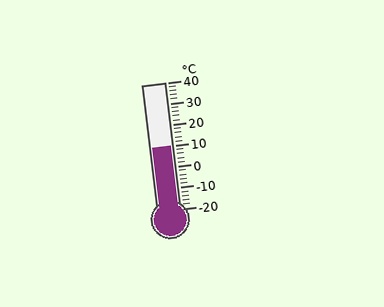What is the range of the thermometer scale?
The thermometer scale ranges from -20°C to 40°C.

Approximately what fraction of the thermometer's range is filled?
The thermometer is filled to approximately 50% of its range.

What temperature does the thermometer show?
The thermometer shows approximately 10°C.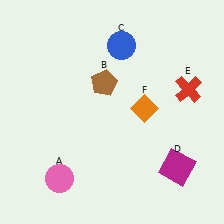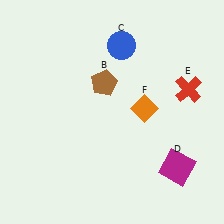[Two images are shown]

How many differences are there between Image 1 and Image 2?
There is 1 difference between the two images.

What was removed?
The pink circle (A) was removed in Image 2.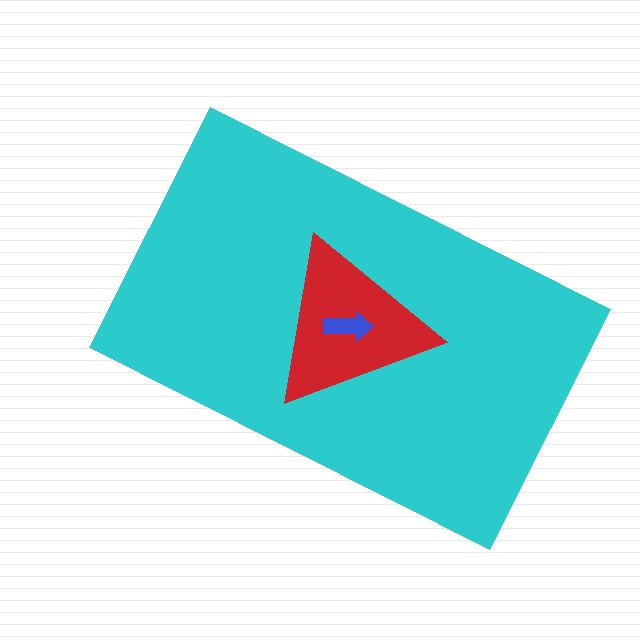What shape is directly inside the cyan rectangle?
The red triangle.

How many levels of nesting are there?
3.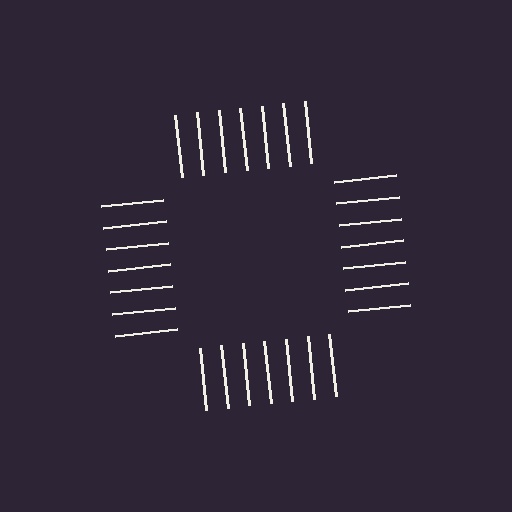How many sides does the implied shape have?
4 sides — the line-ends trace a square.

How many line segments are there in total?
28 — 7 along each of the 4 edges.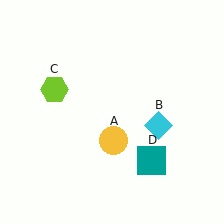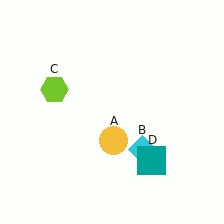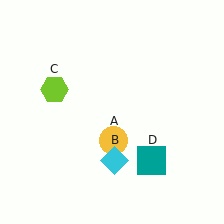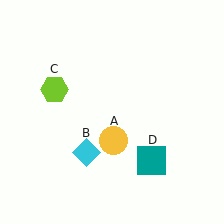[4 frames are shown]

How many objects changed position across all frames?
1 object changed position: cyan diamond (object B).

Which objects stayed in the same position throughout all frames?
Yellow circle (object A) and lime hexagon (object C) and teal square (object D) remained stationary.